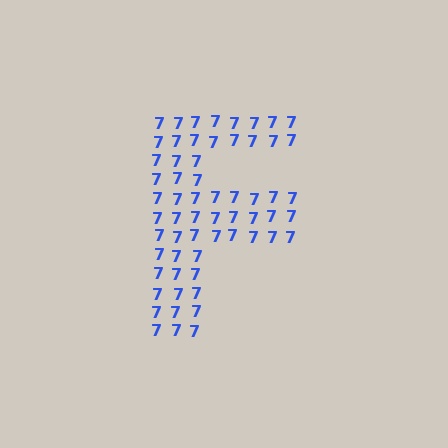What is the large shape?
The large shape is the letter F.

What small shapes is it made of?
It is made of small digit 7's.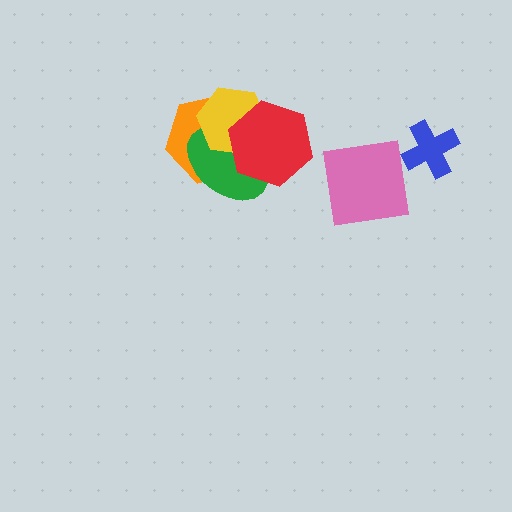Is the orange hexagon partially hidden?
Yes, it is partially covered by another shape.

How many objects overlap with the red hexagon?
3 objects overlap with the red hexagon.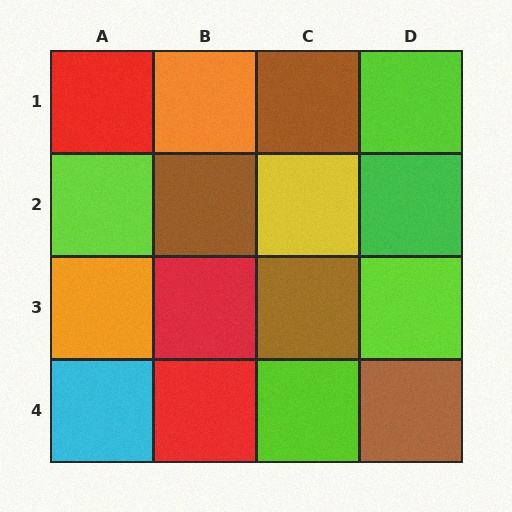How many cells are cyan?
1 cell is cyan.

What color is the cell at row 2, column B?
Brown.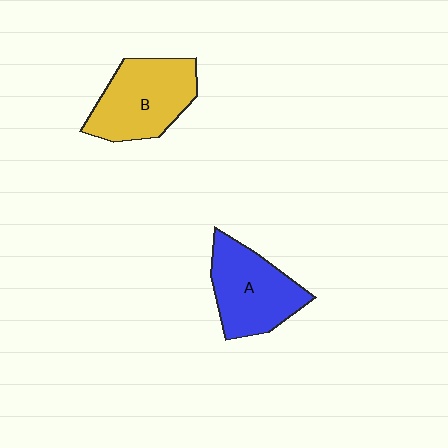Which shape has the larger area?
Shape B (yellow).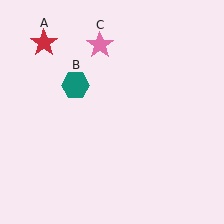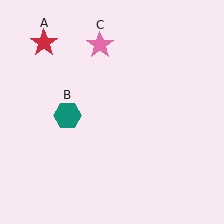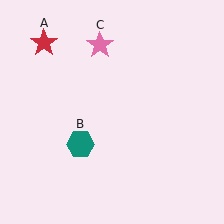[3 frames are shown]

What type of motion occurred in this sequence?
The teal hexagon (object B) rotated counterclockwise around the center of the scene.